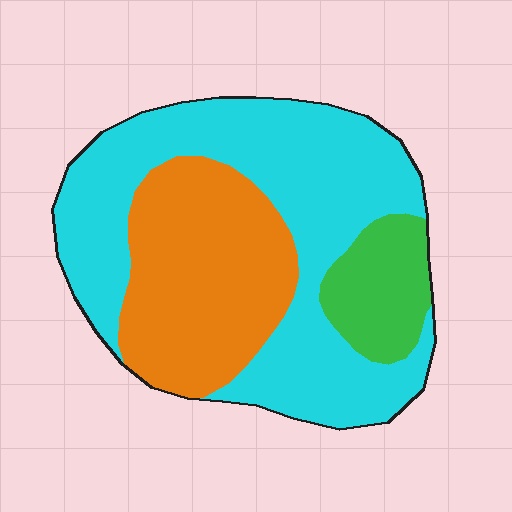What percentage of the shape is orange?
Orange covers about 30% of the shape.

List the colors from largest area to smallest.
From largest to smallest: cyan, orange, green.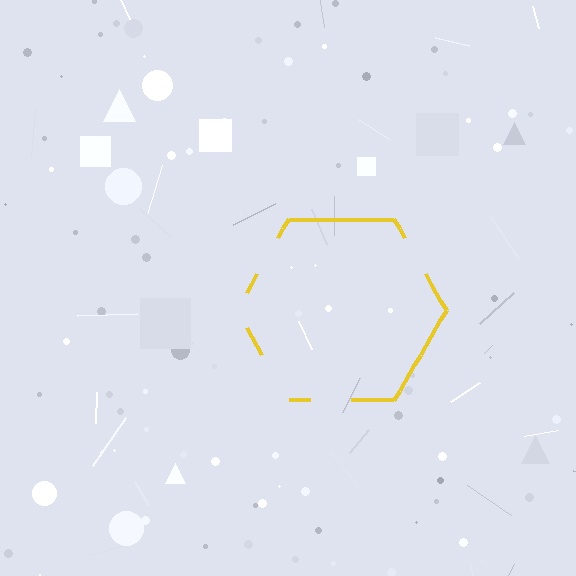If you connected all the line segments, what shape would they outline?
They would outline a hexagon.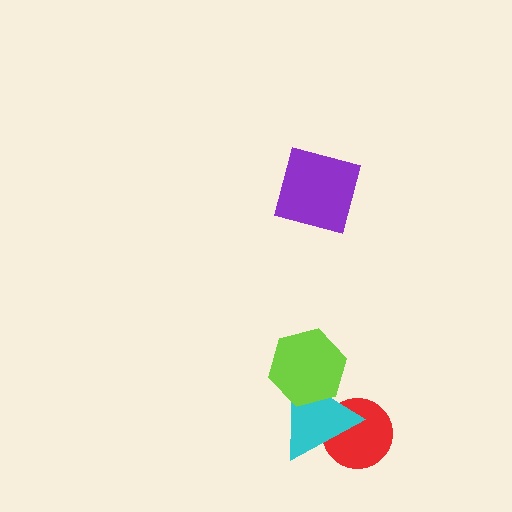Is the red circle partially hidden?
Yes, it is partially covered by another shape.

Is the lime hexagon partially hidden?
No, no other shape covers it.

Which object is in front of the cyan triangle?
The lime hexagon is in front of the cyan triangle.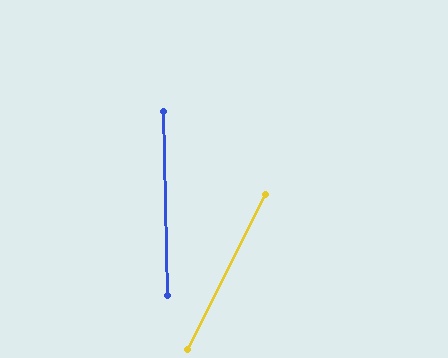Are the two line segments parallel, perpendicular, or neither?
Neither parallel nor perpendicular — they differ by about 28°.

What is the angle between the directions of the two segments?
Approximately 28 degrees.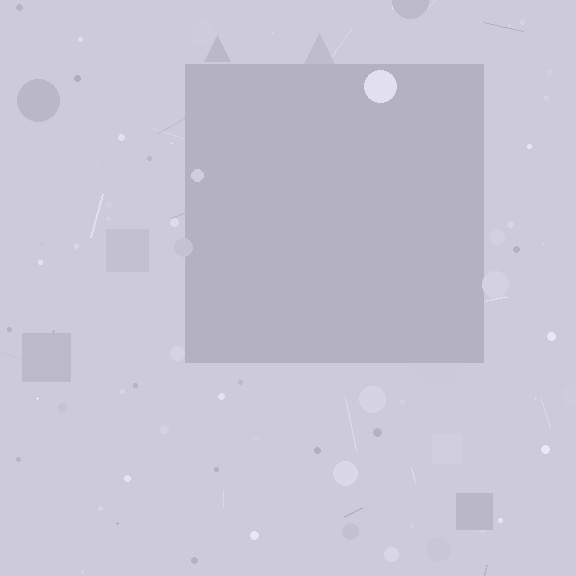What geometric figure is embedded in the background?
A square is embedded in the background.